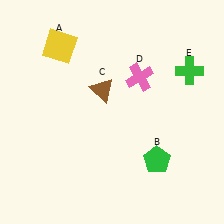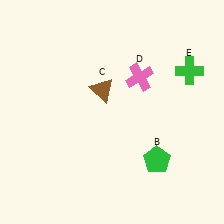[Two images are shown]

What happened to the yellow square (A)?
The yellow square (A) was removed in Image 2. It was in the top-left area of Image 1.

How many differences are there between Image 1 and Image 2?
There is 1 difference between the two images.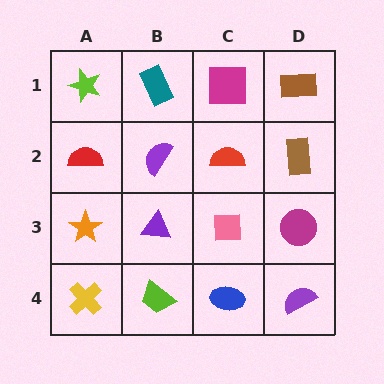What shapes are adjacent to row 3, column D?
A brown rectangle (row 2, column D), a purple semicircle (row 4, column D), a pink square (row 3, column C).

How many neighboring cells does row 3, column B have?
4.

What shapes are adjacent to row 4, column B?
A purple triangle (row 3, column B), a yellow cross (row 4, column A), a blue ellipse (row 4, column C).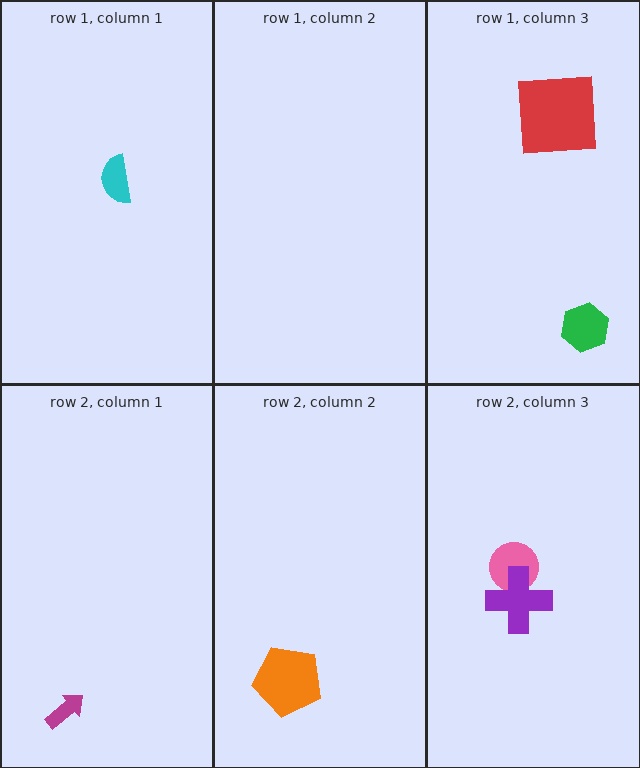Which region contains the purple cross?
The row 2, column 3 region.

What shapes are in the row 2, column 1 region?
The magenta arrow.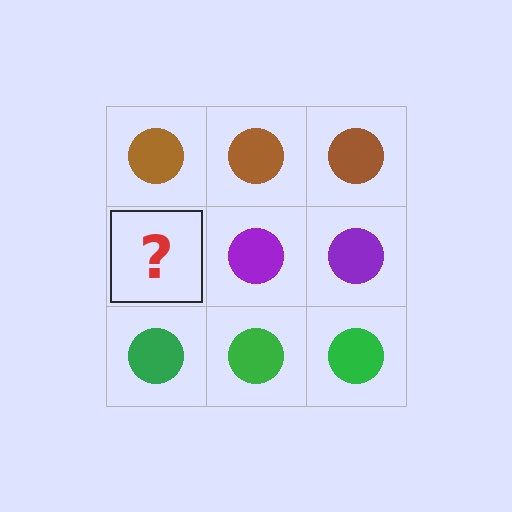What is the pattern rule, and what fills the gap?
The rule is that each row has a consistent color. The gap should be filled with a purple circle.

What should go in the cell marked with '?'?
The missing cell should contain a purple circle.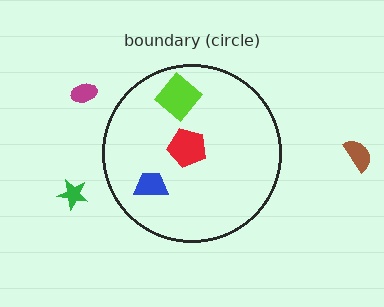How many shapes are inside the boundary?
3 inside, 3 outside.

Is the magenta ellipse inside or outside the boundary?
Outside.